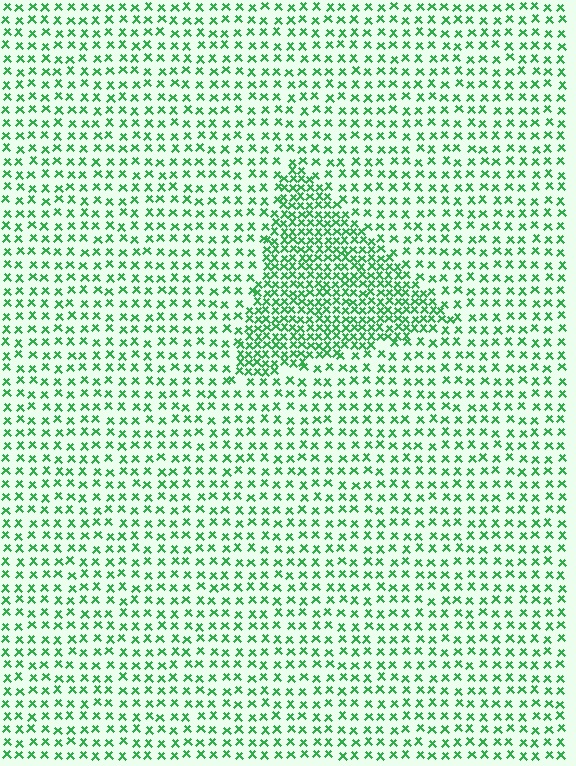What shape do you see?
I see a triangle.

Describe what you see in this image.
The image contains small green elements arranged at two different densities. A triangle-shaped region is visible where the elements are more densely packed than the surrounding area.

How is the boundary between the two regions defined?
The boundary is defined by a change in element density (approximately 2.2x ratio). All elements are the same color, size, and shape.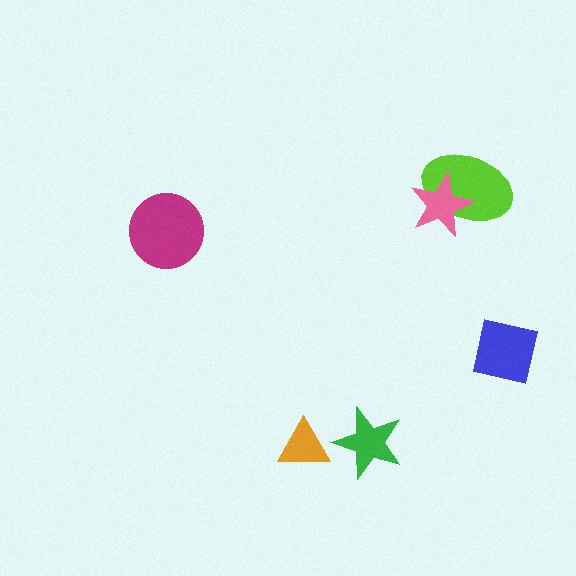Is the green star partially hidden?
No, no other shape covers it.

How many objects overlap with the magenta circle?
0 objects overlap with the magenta circle.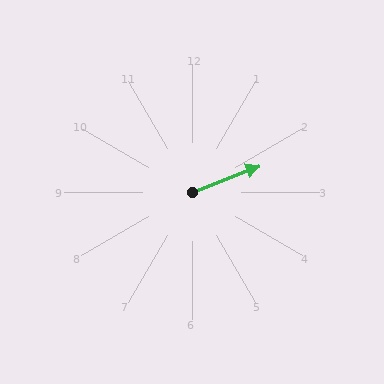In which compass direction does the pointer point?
East.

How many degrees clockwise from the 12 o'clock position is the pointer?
Approximately 68 degrees.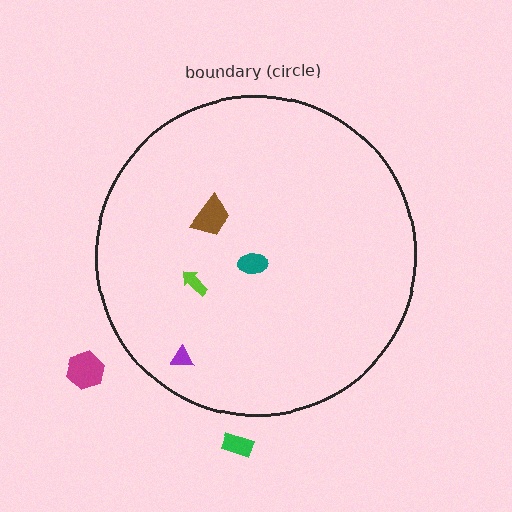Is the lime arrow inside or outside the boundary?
Inside.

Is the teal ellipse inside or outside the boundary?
Inside.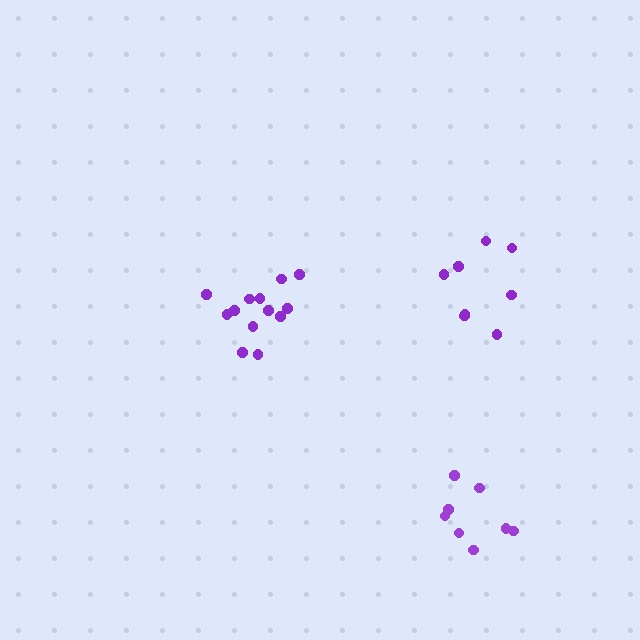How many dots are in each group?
Group 1: 8 dots, Group 2: 14 dots, Group 3: 8 dots (30 total).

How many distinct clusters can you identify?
There are 3 distinct clusters.